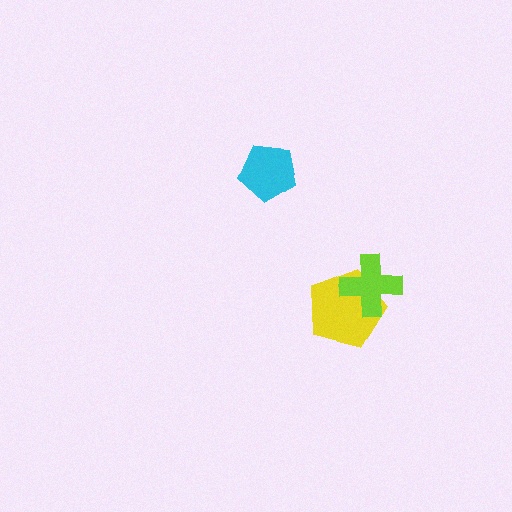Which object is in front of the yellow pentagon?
The lime cross is in front of the yellow pentagon.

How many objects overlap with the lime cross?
1 object overlaps with the lime cross.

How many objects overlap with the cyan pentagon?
0 objects overlap with the cyan pentagon.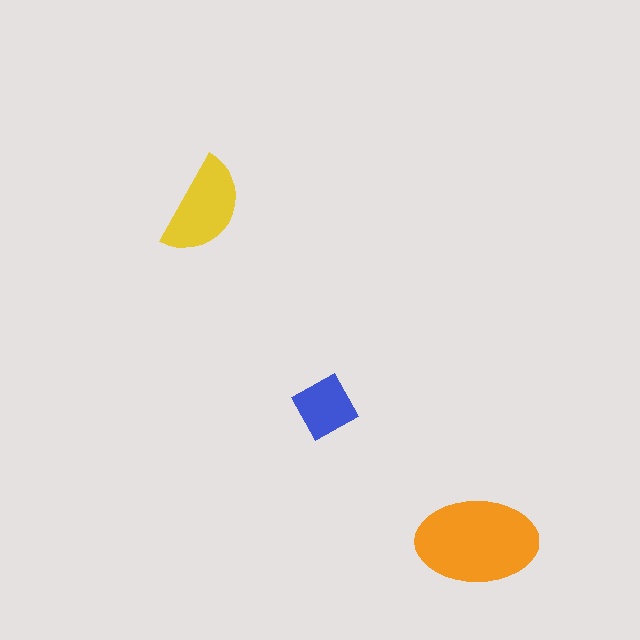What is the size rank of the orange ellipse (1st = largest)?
1st.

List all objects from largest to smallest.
The orange ellipse, the yellow semicircle, the blue diamond.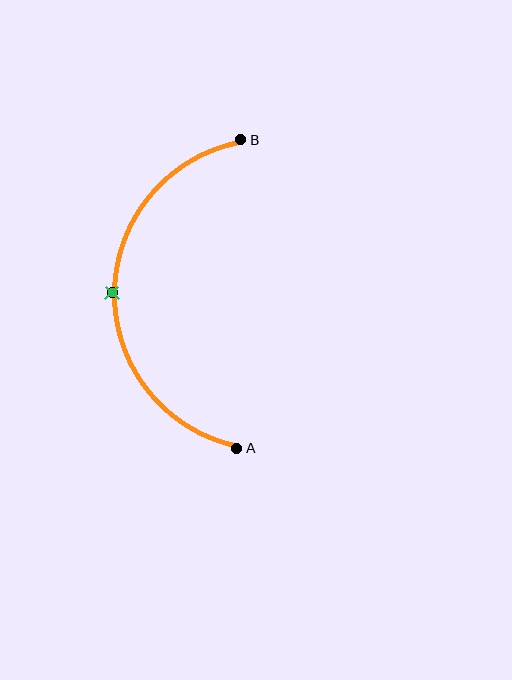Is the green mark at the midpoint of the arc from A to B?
Yes. The green mark lies on the arc at equal arc-length from both A and B — it is the arc midpoint.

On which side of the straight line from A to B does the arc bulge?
The arc bulges to the left of the straight line connecting A and B.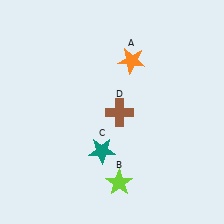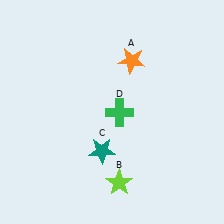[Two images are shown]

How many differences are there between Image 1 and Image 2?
There is 1 difference between the two images.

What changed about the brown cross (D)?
In Image 1, D is brown. In Image 2, it changed to green.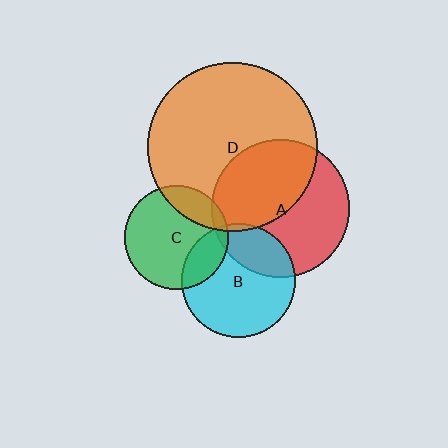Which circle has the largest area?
Circle D (orange).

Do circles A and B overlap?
Yes.